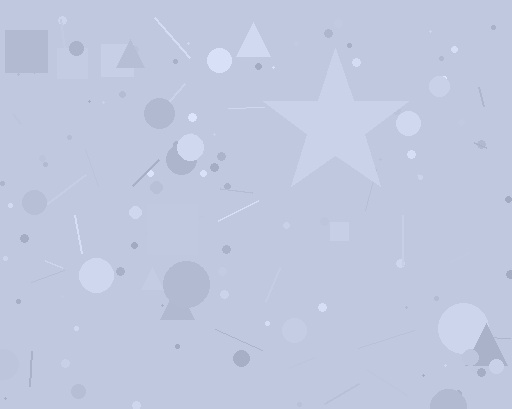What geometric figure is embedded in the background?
A star is embedded in the background.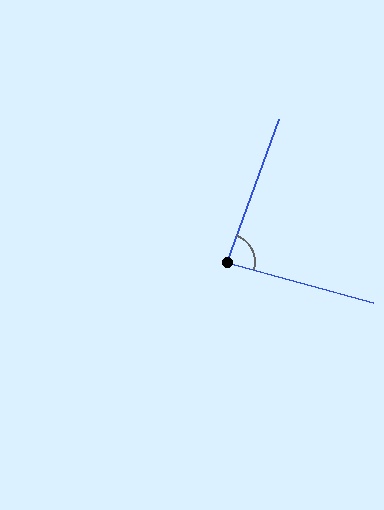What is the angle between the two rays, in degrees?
Approximately 85 degrees.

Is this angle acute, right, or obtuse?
It is approximately a right angle.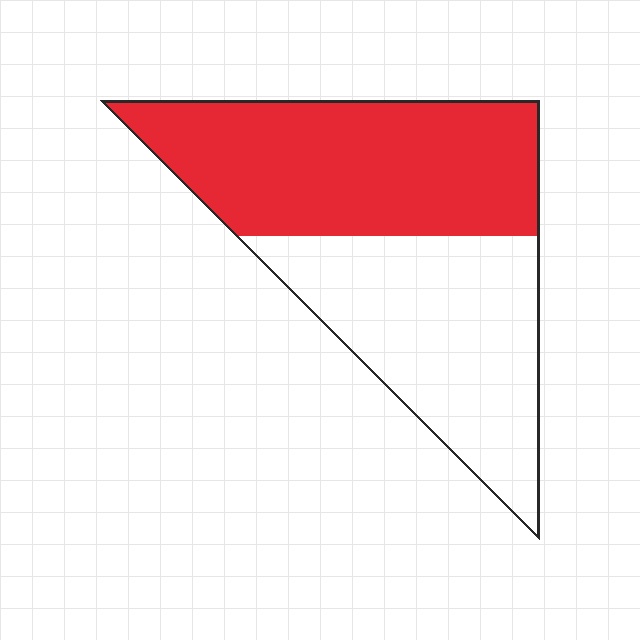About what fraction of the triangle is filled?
About one half (1/2).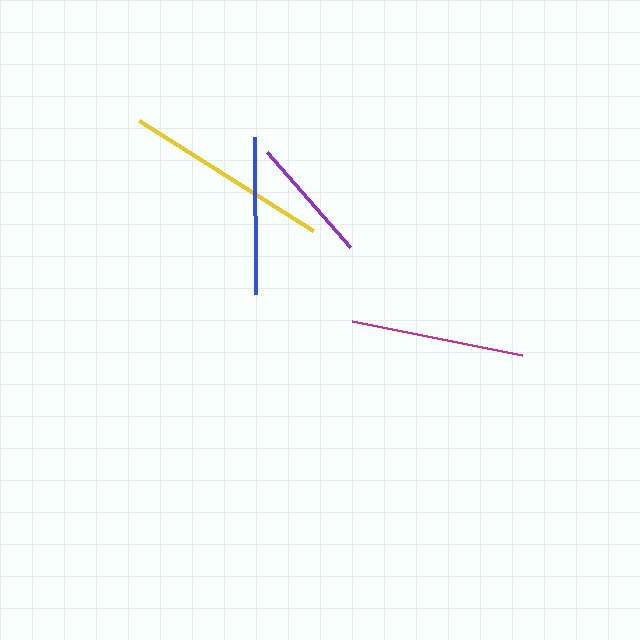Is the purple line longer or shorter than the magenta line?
The magenta line is longer than the purple line.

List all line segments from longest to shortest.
From longest to shortest: yellow, magenta, blue, purple.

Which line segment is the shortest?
The purple line is the shortest at approximately 126 pixels.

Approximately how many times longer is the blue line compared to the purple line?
The blue line is approximately 1.2 times the length of the purple line.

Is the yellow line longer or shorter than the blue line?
The yellow line is longer than the blue line.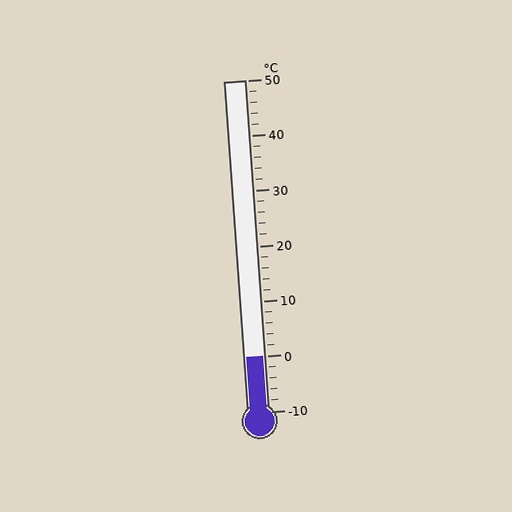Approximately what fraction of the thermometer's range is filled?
The thermometer is filled to approximately 15% of its range.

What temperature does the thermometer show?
The thermometer shows approximately 0°C.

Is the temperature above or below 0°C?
The temperature is at 0°C.